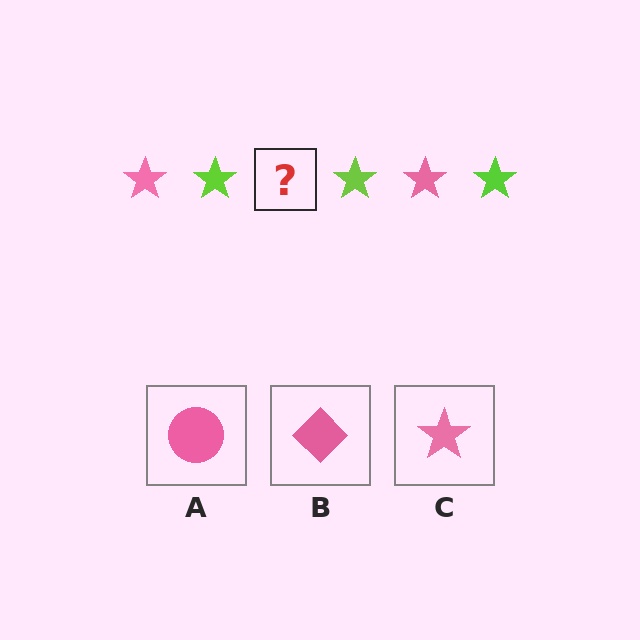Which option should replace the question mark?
Option C.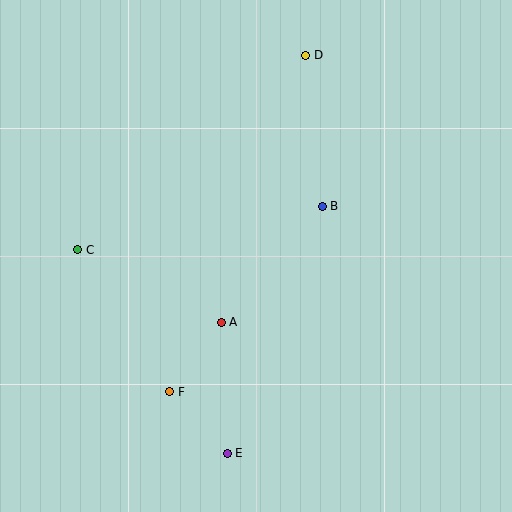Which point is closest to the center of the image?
Point A at (221, 322) is closest to the center.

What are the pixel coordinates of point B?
Point B is at (322, 206).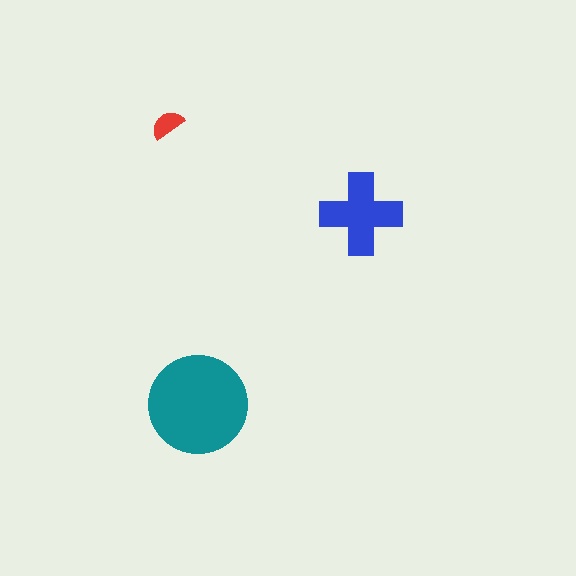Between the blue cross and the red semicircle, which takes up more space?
The blue cross.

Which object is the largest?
The teal circle.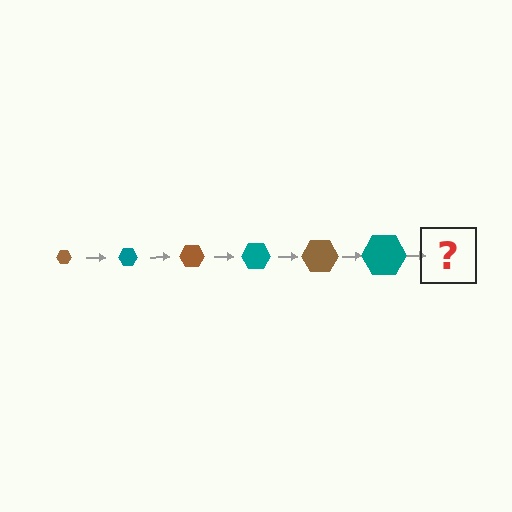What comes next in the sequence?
The next element should be a brown hexagon, larger than the previous one.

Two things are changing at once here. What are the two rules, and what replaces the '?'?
The two rules are that the hexagon grows larger each step and the color cycles through brown and teal. The '?' should be a brown hexagon, larger than the previous one.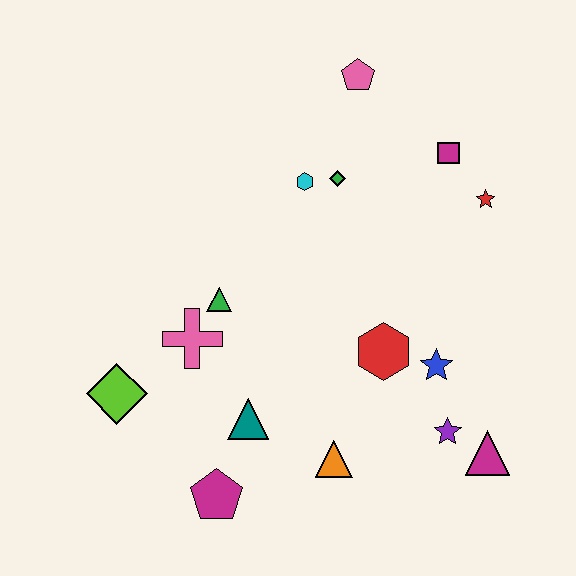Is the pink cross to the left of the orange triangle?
Yes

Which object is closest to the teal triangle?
The magenta pentagon is closest to the teal triangle.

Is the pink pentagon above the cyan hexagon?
Yes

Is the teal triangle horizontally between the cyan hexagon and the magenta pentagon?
Yes